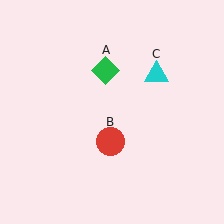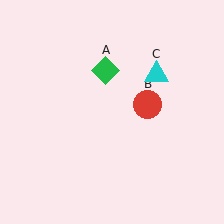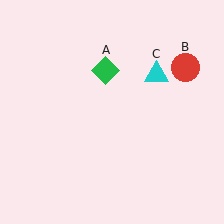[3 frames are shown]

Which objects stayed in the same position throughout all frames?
Green diamond (object A) and cyan triangle (object C) remained stationary.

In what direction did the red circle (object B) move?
The red circle (object B) moved up and to the right.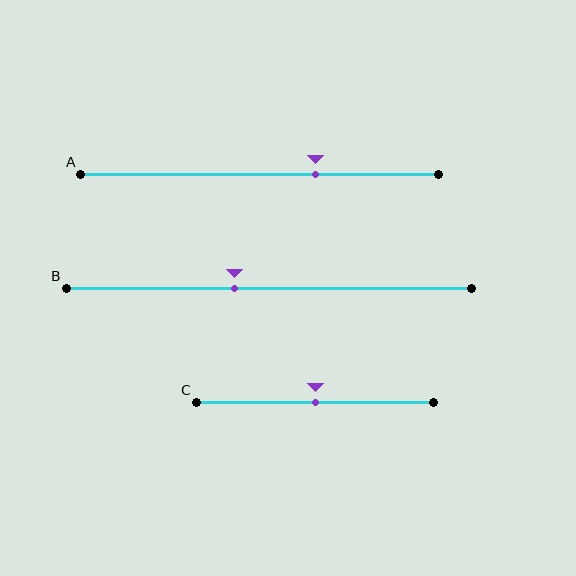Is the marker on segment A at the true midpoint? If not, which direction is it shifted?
No, the marker on segment A is shifted to the right by about 16% of the segment length.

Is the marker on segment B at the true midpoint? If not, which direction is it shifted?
No, the marker on segment B is shifted to the left by about 9% of the segment length.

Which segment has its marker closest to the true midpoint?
Segment C has its marker closest to the true midpoint.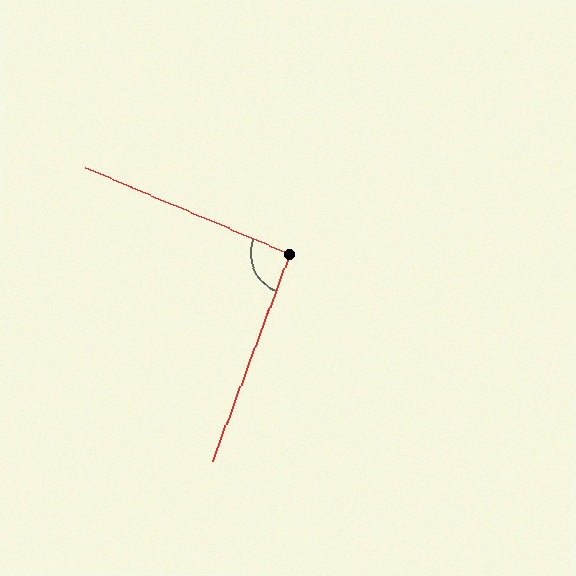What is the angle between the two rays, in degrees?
Approximately 92 degrees.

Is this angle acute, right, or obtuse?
It is approximately a right angle.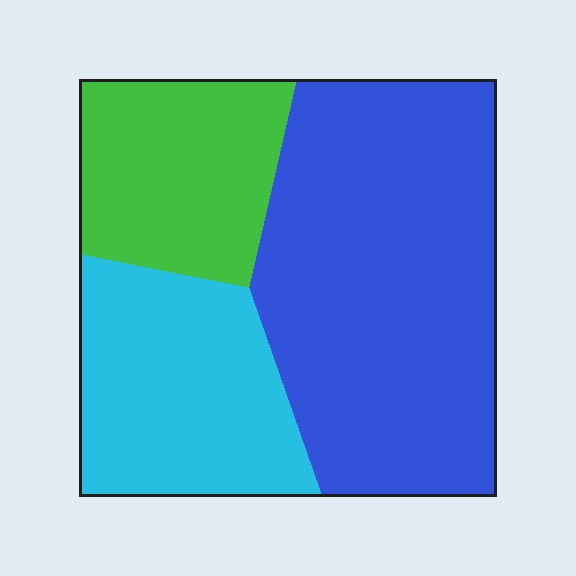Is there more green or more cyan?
Cyan.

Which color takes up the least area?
Green, at roughly 20%.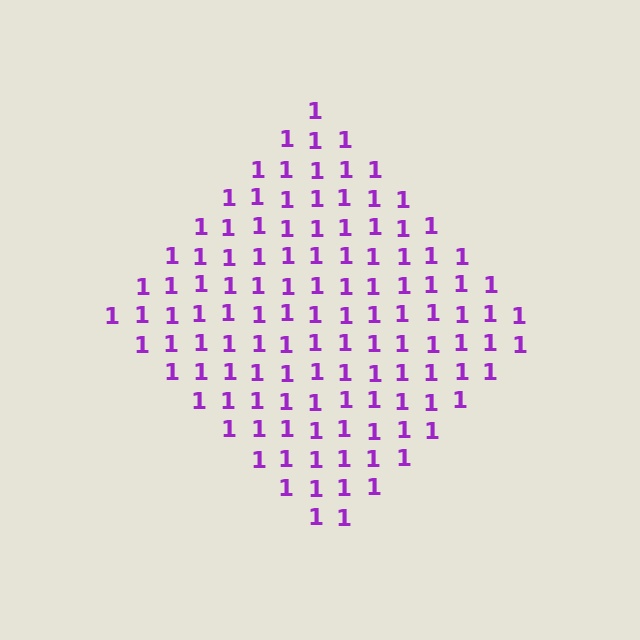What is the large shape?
The large shape is a diamond.